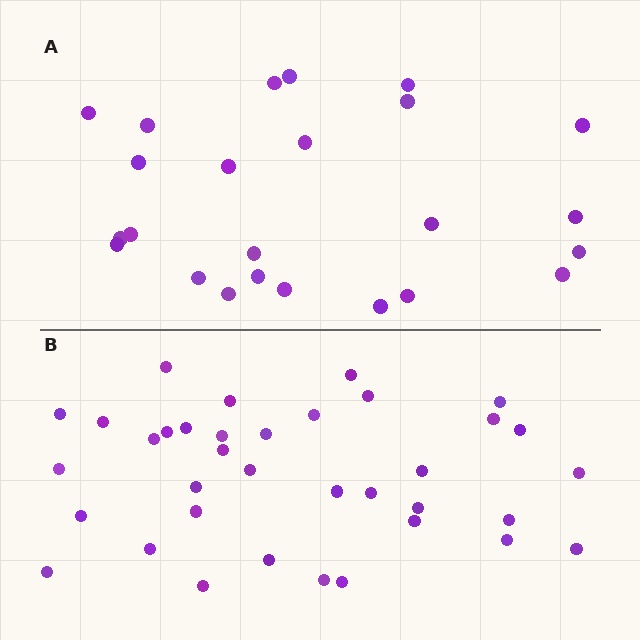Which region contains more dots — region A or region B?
Region B (the bottom region) has more dots.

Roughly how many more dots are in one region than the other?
Region B has roughly 12 or so more dots than region A.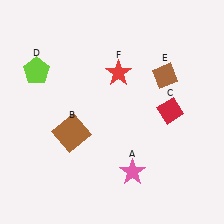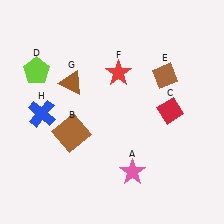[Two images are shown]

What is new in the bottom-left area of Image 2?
A blue cross (H) was added in the bottom-left area of Image 2.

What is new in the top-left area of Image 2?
A brown triangle (G) was added in the top-left area of Image 2.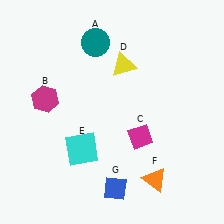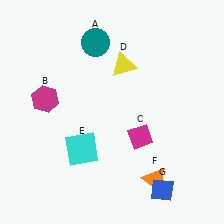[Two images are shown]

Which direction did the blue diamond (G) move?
The blue diamond (G) moved right.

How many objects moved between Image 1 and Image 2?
1 object moved between the two images.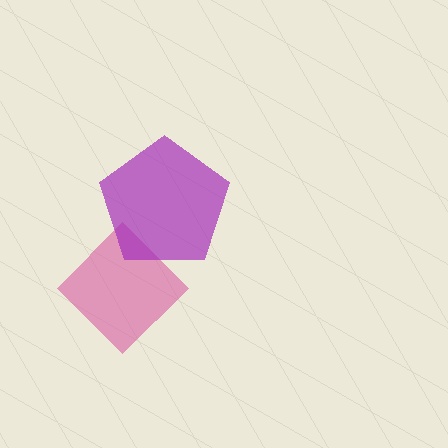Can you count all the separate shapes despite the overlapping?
Yes, there are 2 separate shapes.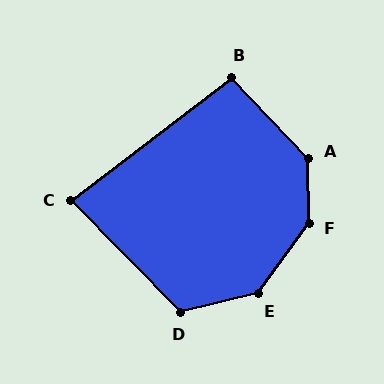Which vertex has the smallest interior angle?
C, at approximately 83 degrees.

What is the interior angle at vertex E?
Approximately 140 degrees (obtuse).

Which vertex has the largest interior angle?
F, at approximately 143 degrees.